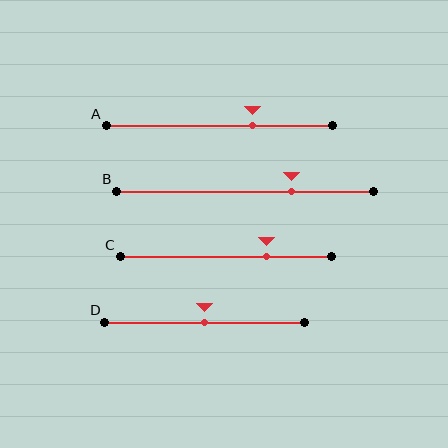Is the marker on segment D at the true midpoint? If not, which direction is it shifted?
Yes, the marker on segment D is at the true midpoint.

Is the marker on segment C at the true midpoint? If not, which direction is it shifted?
No, the marker on segment C is shifted to the right by about 19% of the segment length.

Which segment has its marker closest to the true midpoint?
Segment D has its marker closest to the true midpoint.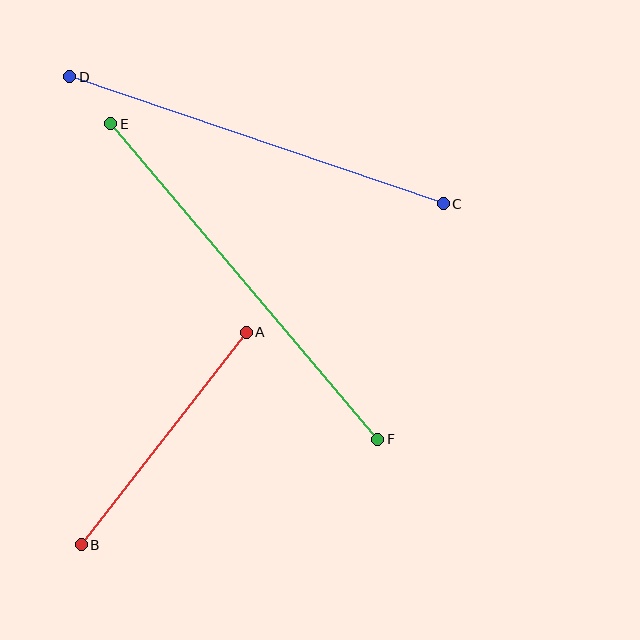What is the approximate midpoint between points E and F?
The midpoint is at approximately (244, 281) pixels.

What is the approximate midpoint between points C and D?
The midpoint is at approximately (256, 140) pixels.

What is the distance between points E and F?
The distance is approximately 413 pixels.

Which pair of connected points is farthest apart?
Points E and F are farthest apart.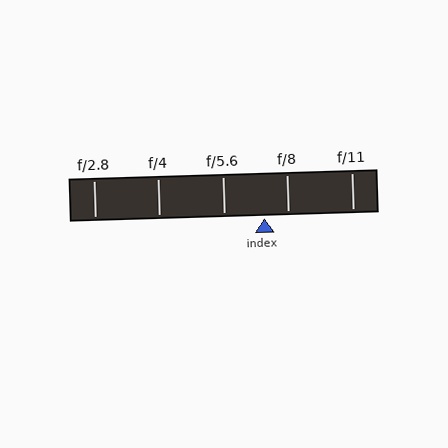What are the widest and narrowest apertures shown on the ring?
The widest aperture shown is f/2.8 and the narrowest is f/11.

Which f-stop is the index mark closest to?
The index mark is closest to f/8.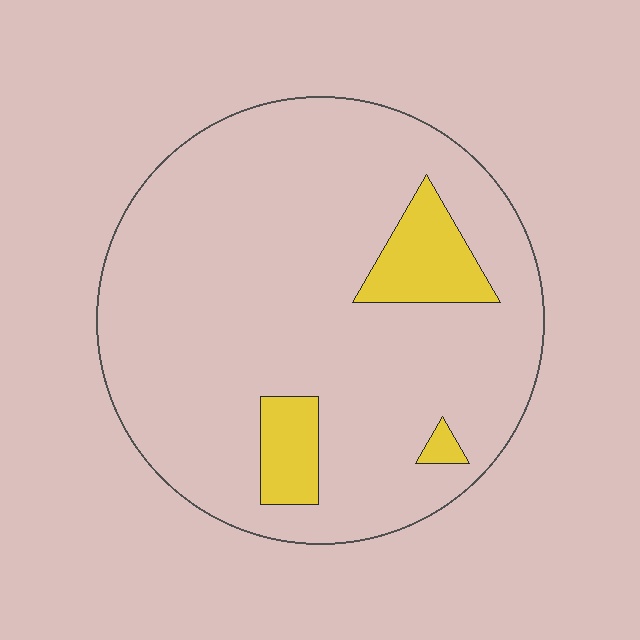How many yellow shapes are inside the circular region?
3.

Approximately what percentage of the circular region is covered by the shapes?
Approximately 10%.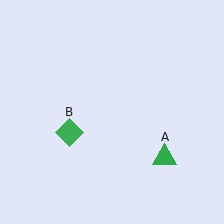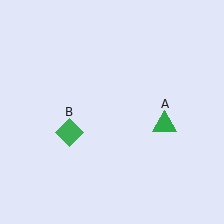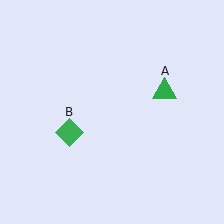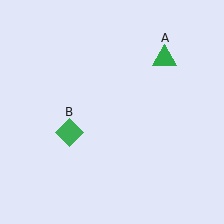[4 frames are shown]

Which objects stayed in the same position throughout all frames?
Green diamond (object B) remained stationary.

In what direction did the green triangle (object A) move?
The green triangle (object A) moved up.